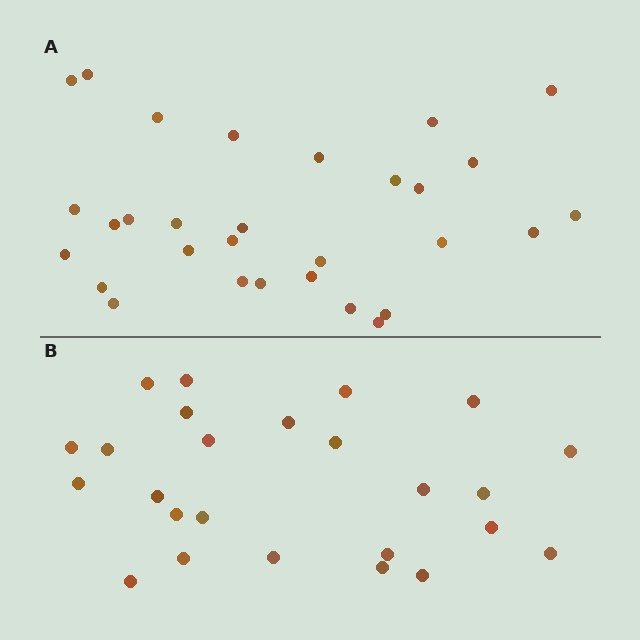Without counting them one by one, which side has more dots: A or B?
Region A (the top region) has more dots.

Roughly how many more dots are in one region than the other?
Region A has about 5 more dots than region B.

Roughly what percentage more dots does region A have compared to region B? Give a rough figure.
About 20% more.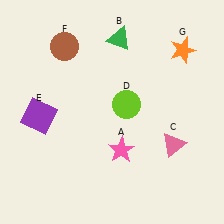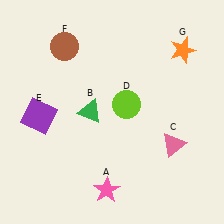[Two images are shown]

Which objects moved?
The objects that moved are: the pink star (A), the green triangle (B).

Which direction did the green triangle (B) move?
The green triangle (B) moved down.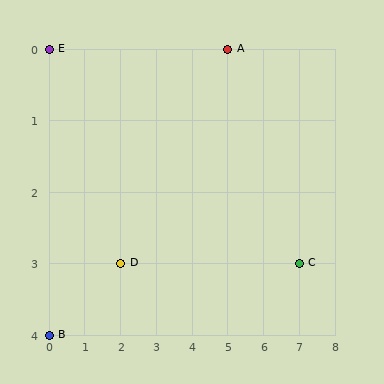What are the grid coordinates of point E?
Point E is at grid coordinates (0, 0).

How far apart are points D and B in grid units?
Points D and B are 2 columns and 1 row apart (about 2.2 grid units diagonally).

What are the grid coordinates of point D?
Point D is at grid coordinates (2, 3).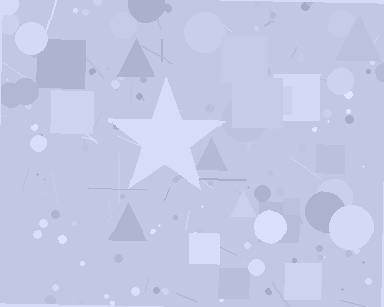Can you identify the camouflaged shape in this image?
The camouflaged shape is a star.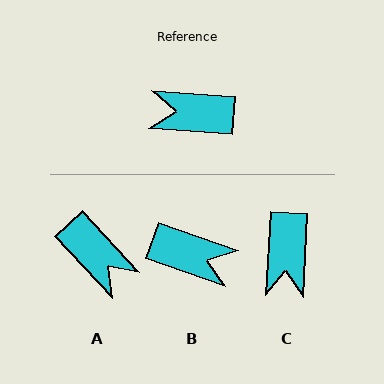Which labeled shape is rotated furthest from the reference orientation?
B, about 165 degrees away.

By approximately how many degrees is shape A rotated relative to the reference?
Approximately 137 degrees counter-clockwise.